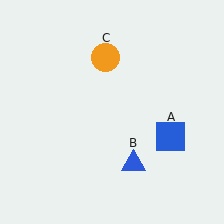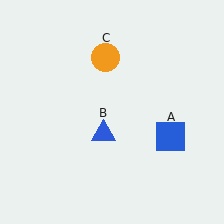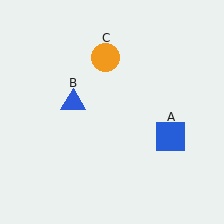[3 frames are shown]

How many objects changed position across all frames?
1 object changed position: blue triangle (object B).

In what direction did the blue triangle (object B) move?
The blue triangle (object B) moved up and to the left.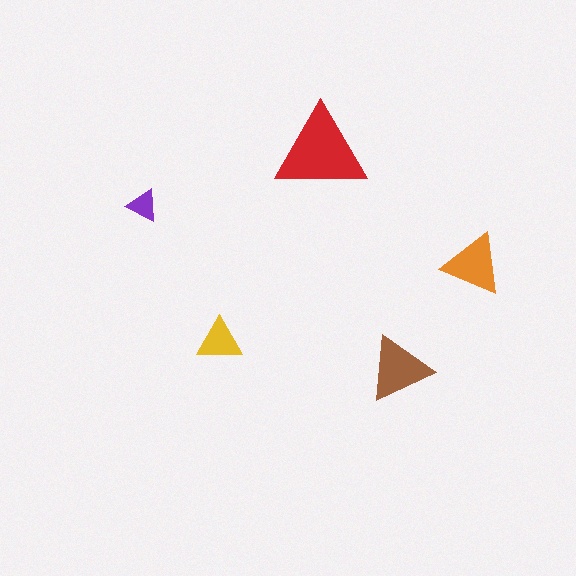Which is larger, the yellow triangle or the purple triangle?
The yellow one.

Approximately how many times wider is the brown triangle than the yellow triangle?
About 1.5 times wider.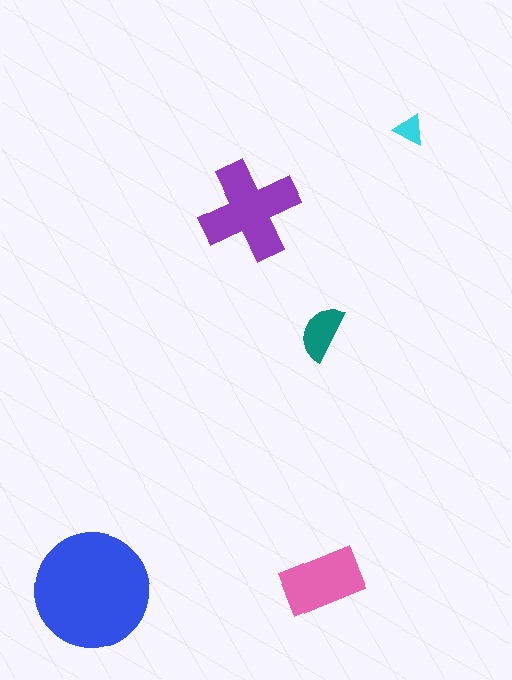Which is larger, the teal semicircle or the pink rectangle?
The pink rectangle.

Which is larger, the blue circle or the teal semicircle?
The blue circle.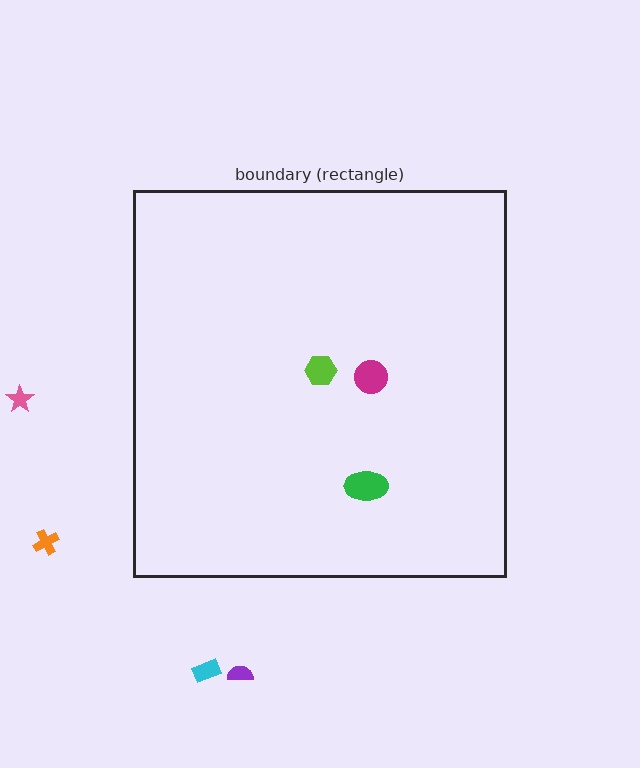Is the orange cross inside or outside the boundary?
Outside.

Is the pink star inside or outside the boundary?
Outside.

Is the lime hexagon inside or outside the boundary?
Inside.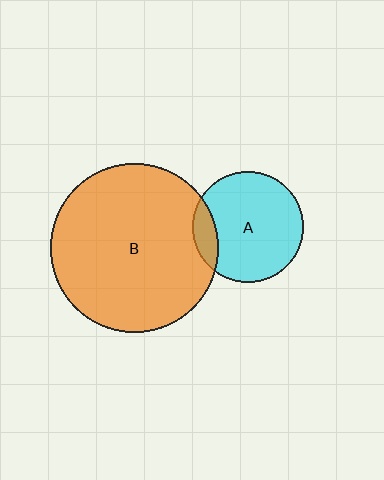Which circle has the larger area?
Circle B (orange).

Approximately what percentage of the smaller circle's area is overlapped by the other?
Approximately 15%.